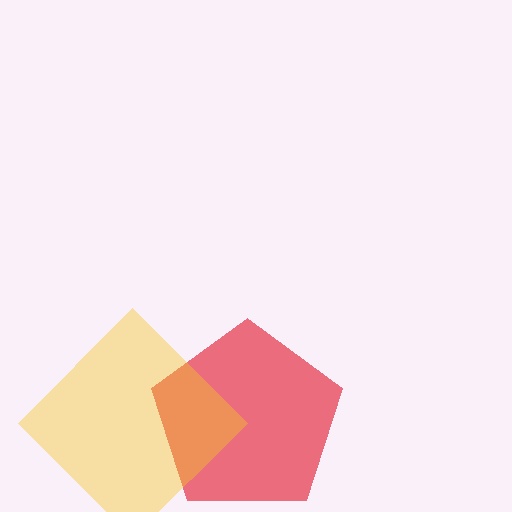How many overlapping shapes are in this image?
There are 2 overlapping shapes in the image.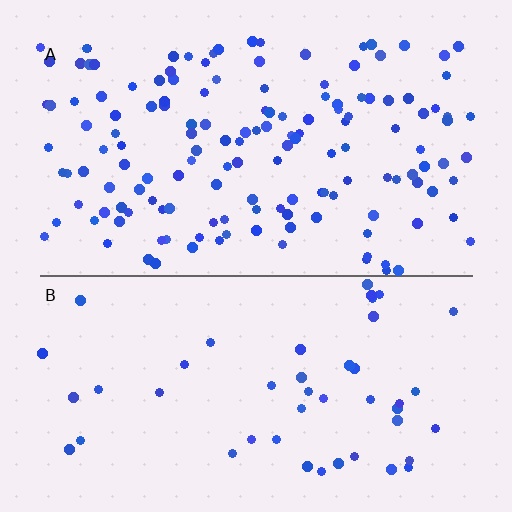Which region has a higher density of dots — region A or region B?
A (the top).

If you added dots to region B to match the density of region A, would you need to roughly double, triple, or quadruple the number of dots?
Approximately triple.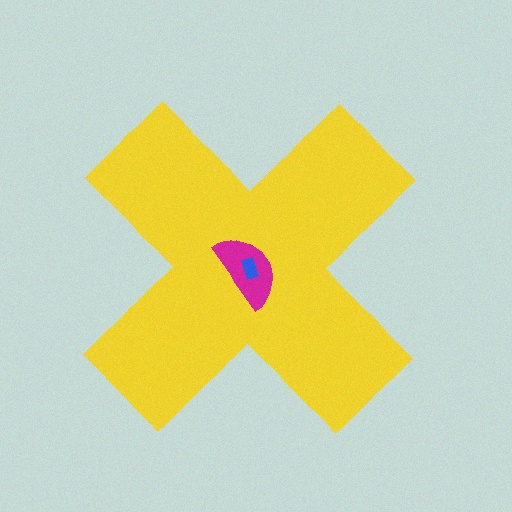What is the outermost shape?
The yellow cross.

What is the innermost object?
The blue rectangle.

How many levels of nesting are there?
3.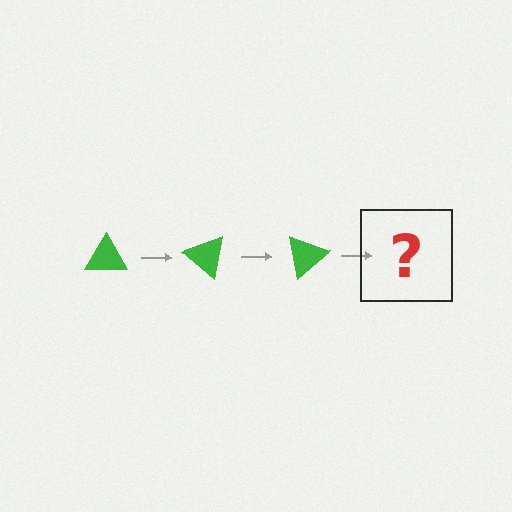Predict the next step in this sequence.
The next step is a green triangle rotated 120 degrees.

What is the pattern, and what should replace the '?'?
The pattern is that the triangle rotates 40 degrees each step. The '?' should be a green triangle rotated 120 degrees.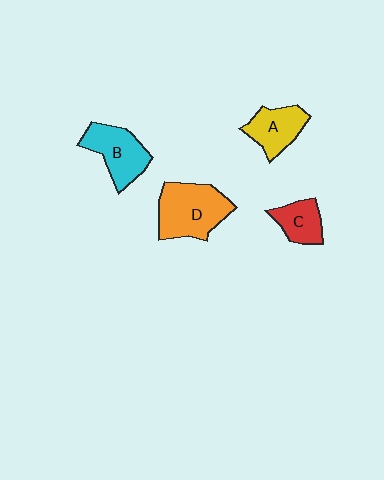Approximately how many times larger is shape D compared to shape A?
Approximately 1.6 times.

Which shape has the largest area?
Shape D (orange).